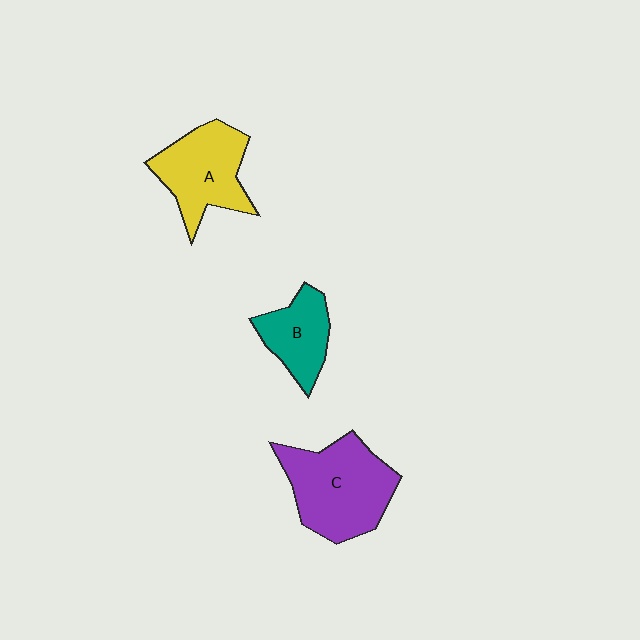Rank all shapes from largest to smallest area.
From largest to smallest: C (purple), A (yellow), B (teal).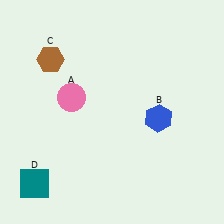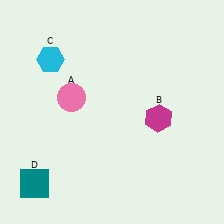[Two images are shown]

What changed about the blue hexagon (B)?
In Image 1, B is blue. In Image 2, it changed to magenta.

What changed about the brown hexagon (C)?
In Image 1, C is brown. In Image 2, it changed to cyan.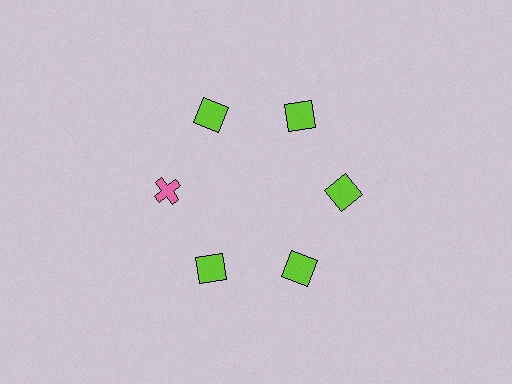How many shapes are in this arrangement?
There are 6 shapes arranged in a ring pattern.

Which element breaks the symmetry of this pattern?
The pink cross at roughly the 9 o'clock position breaks the symmetry. All other shapes are lime squares.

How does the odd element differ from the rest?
It differs in both color (pink instead of lime) and shape (cross instead of square).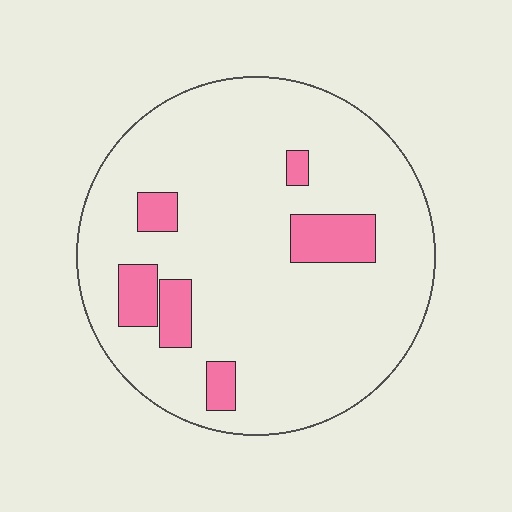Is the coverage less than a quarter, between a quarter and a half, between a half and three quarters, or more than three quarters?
Less than a quarter.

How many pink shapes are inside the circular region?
6.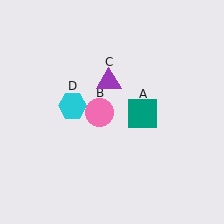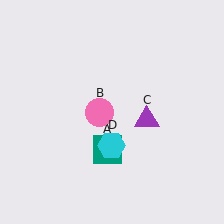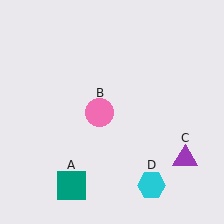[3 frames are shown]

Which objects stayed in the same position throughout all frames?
Pink circle (object B) remained stationary.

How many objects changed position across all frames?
3 objects changed position: teal square (object A), purple triangle (object C), cyan hexagon (object D).